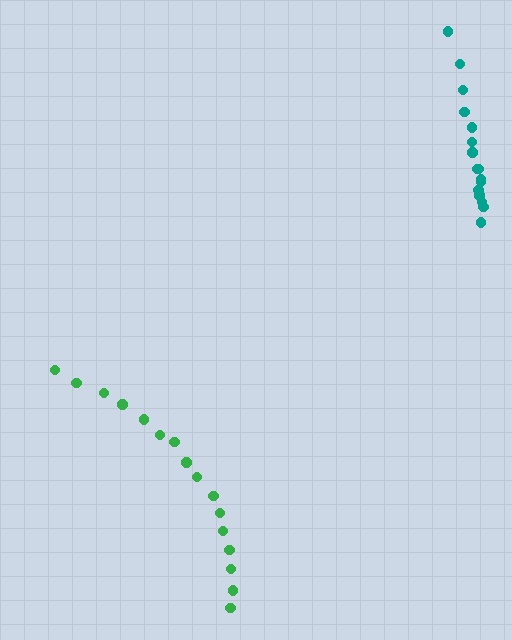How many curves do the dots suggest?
There are 2 distinct paths.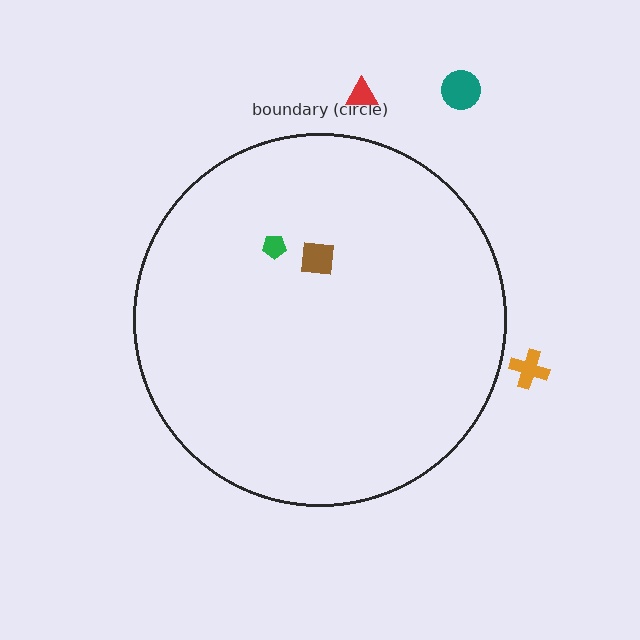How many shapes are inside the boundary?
2 inside, 3 outside.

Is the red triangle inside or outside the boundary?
Outside.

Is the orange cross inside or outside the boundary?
Outside.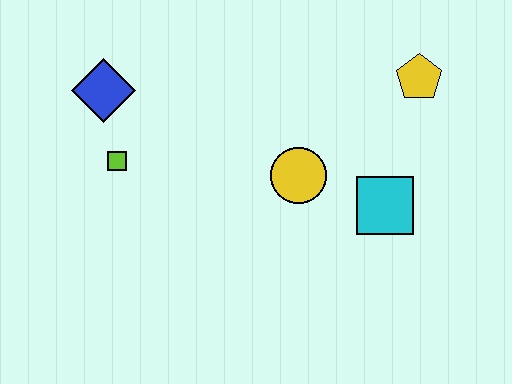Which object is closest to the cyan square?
The yellow circle is closest to the cyan square.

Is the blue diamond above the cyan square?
Yes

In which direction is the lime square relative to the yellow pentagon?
The lime square is to the left of the yellow pentagon.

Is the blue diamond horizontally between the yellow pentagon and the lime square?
No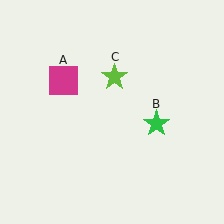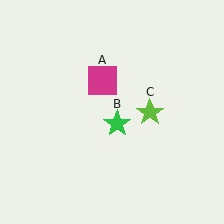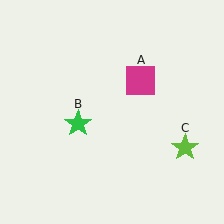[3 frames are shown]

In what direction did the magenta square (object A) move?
The magenta square (object A) moved right.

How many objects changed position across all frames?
3 objects changed position: magenta square (object A), green star (object B), lime star (object C).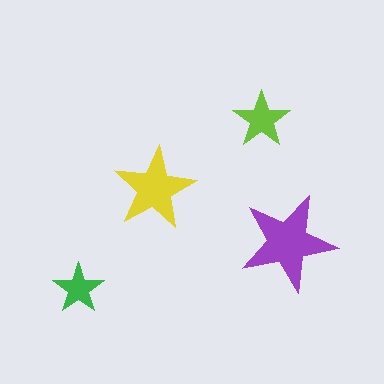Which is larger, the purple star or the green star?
The purple one.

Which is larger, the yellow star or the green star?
The yellow one.